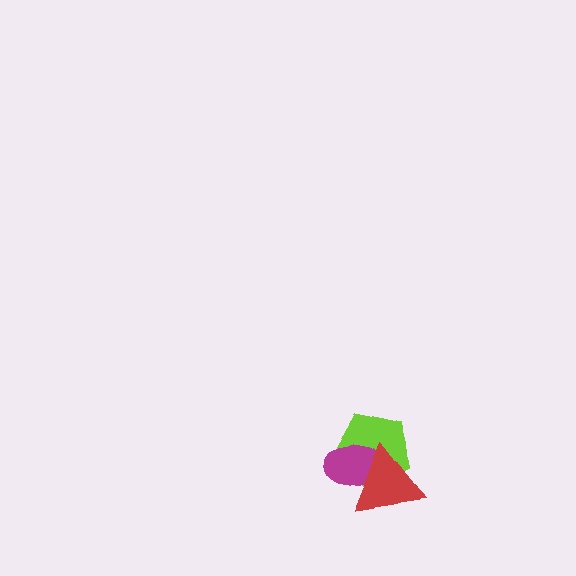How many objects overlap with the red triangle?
2 objects overlap with the red triangle.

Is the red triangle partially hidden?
No, no other shape covers it.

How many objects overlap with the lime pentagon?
2 objects overlap with the lime pentagon.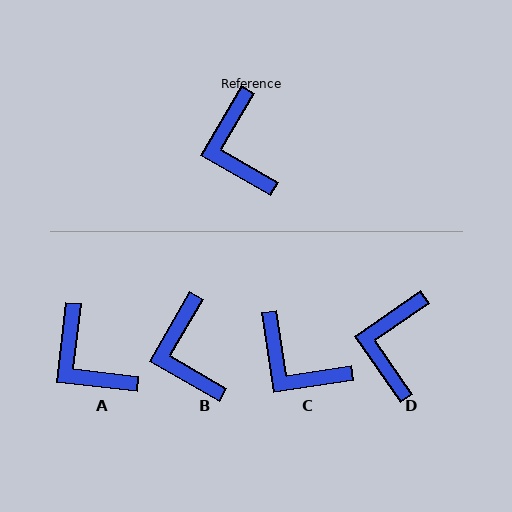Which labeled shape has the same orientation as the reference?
B.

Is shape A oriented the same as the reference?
No, it is off by about 24 degrees.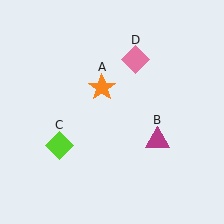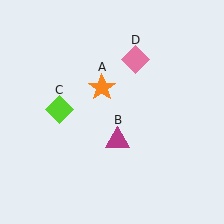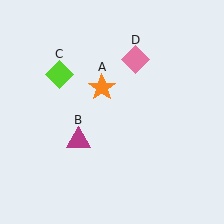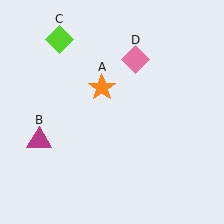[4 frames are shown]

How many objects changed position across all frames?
2 objects changed position: magenta triangle (object B), lime diamond (object C).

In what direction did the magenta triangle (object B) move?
The magenta triangle (object B) moved left.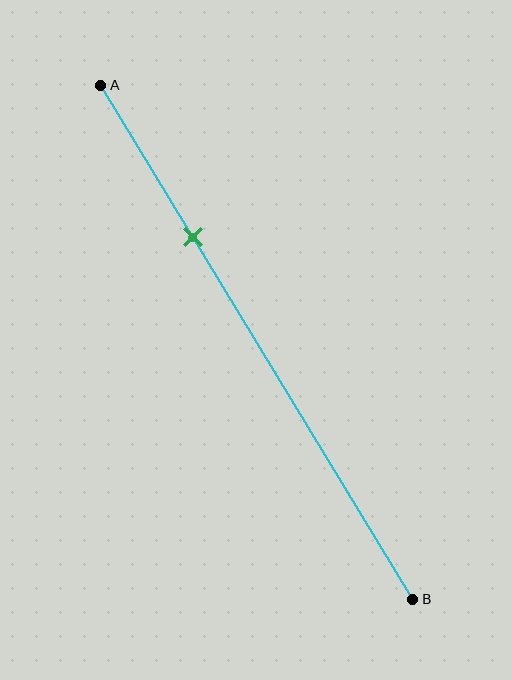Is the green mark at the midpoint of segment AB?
No, the mark is at about 30% from A, not at the 50% midpoint.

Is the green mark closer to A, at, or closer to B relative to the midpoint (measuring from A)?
The green mark is closer to point A than the midpoint of segment AB.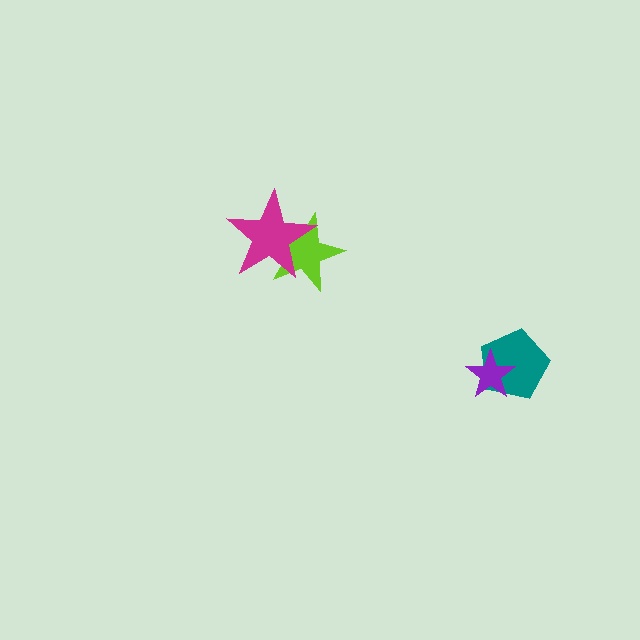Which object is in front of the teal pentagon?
The purple star is in front of the teal pentagon.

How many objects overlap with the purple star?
1 object overlaps with the purple star.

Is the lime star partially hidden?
Yes, it is partially covered by another shape.